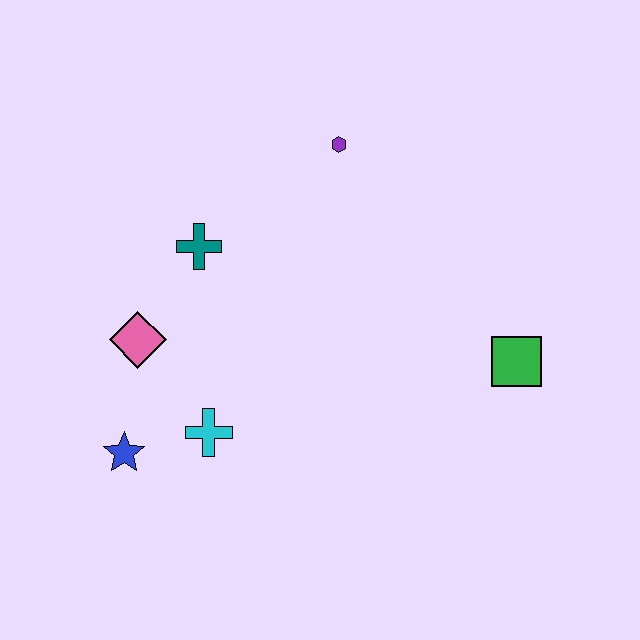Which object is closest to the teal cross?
The pink diamond is closest to the teal cross.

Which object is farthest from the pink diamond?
The green square is farthest from the pink diamond.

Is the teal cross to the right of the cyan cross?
No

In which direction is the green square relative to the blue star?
The green square is to the right of the blue star.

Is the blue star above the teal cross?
No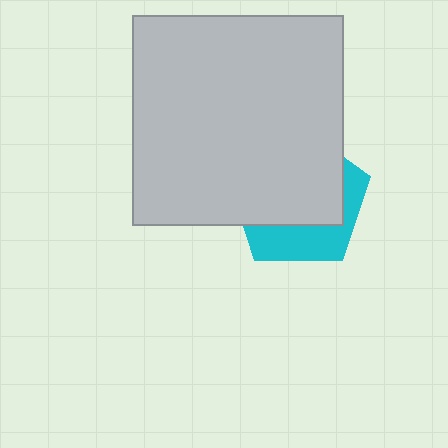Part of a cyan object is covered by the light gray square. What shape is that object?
It is a pentagon.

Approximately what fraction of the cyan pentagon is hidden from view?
Roughly 65% of the cyan pentagon is hidden behind the light gray square.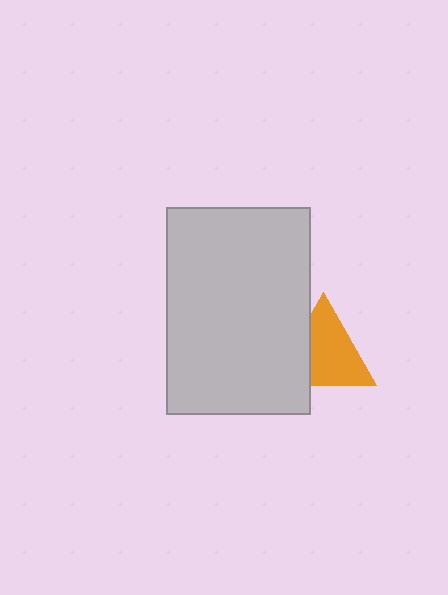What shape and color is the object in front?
The object in front is a light gray rectangle.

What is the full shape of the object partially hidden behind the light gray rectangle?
The partially hidden object is an orange triangle.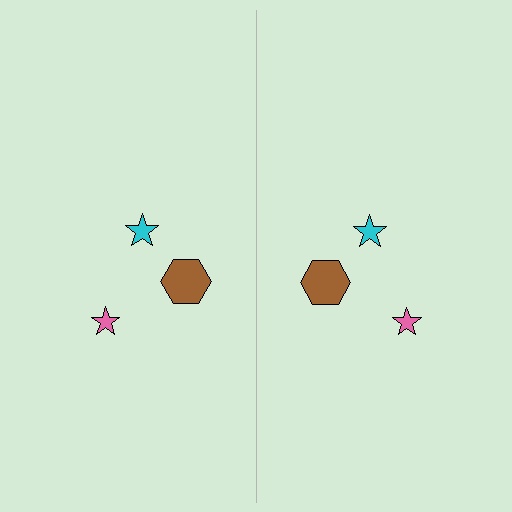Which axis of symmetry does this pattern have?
The pattern has a vertical axis of symmetry running through the center of the image.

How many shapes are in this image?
There are 6 shapes in this image.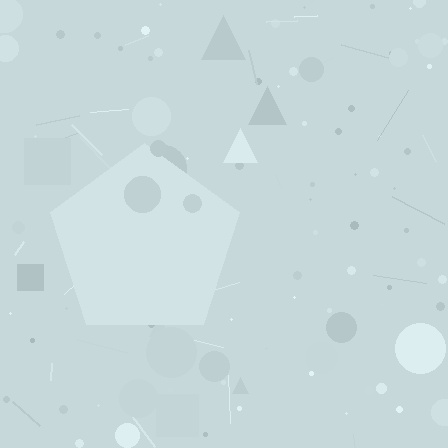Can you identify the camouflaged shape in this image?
The camouflaged shape is a pentagon.